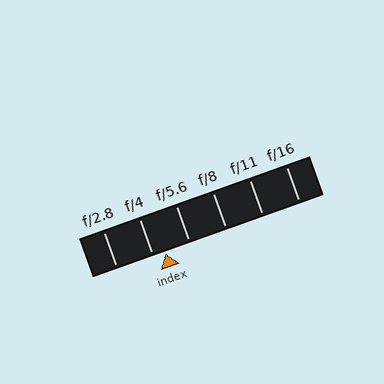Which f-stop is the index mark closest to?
The index mark is closest to f/4.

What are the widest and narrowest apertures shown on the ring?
The widest aperture shown is f/2.8 and the narrowest is f/16.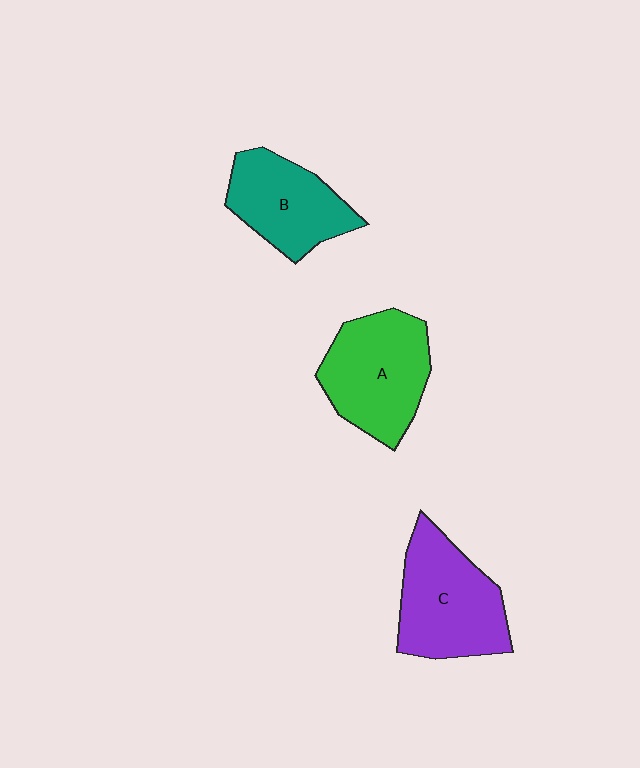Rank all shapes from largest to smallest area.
From largest to smallest: C (purple), A (green), B (teal).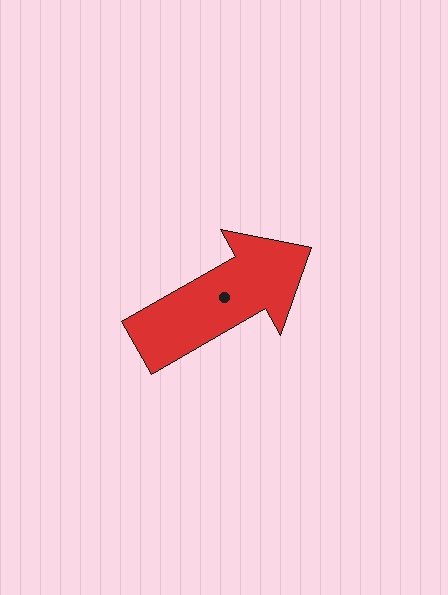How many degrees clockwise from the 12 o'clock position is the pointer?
Approximately 60 degrees.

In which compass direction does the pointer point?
Northeast.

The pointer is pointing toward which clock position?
Roughly 2 o'clock.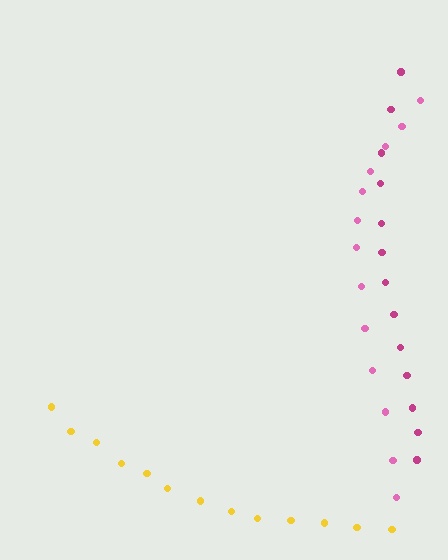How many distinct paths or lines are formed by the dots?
There are 3 distinct paths.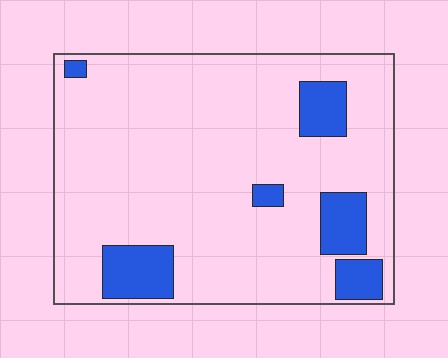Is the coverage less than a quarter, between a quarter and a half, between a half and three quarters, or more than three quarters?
Less than a quarter.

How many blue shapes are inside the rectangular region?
6.